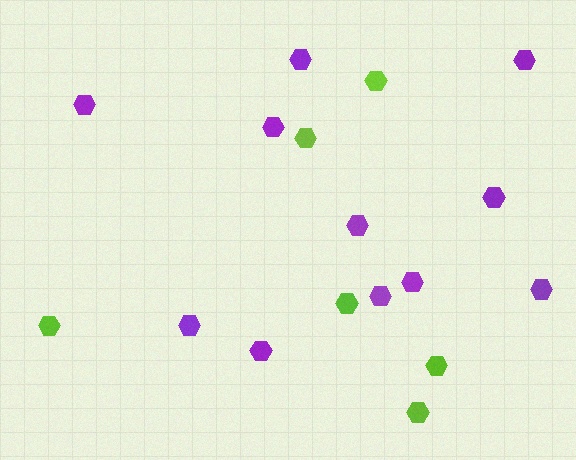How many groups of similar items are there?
There are 2 groups: one group of lime hexagons (6) and one group of purple hexagons (11).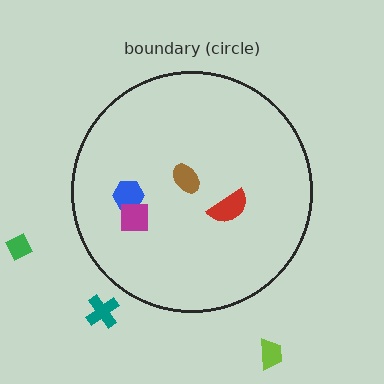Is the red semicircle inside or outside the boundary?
Inside.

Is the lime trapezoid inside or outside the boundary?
Outside.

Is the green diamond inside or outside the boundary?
Outside.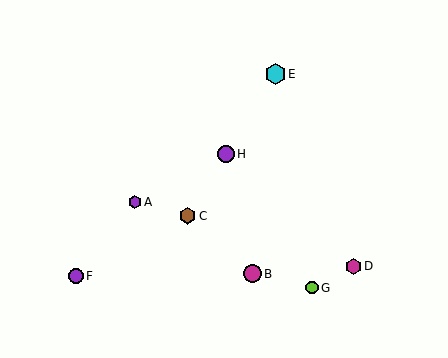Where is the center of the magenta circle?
The center of the magenta circle is at (252, 274).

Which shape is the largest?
The cyan hexagon (labeled E) is the largest.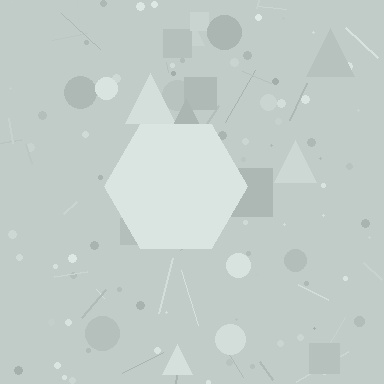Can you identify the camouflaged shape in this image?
The camouflaged shape is a hexagon.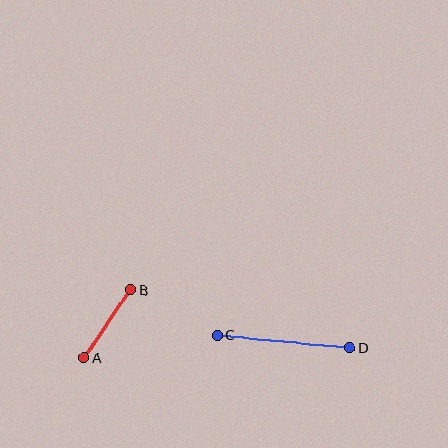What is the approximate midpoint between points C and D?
The midpoint is at approximately (283, 342) pixels.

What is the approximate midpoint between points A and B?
The midpoint is at approximately (107, 324) pixels.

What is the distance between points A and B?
The distance is approximately 82 pixels.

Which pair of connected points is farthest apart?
Points C and D are farthest apart.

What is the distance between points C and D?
The distance is approximately 133 pixels.